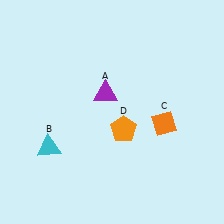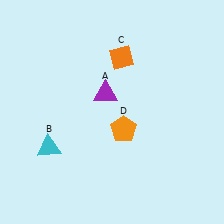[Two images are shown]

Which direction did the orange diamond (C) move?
The orange diamond (C) moved up.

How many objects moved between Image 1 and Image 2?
1 object moved between the two images.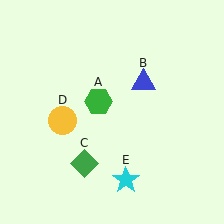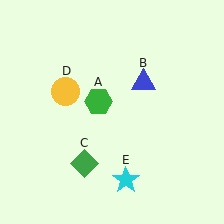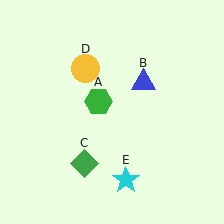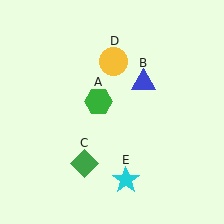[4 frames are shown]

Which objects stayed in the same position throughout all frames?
Green hexagon (object A) and blue triangle (object B) and green diamond (object C) and cyan star (object E) remained stationary.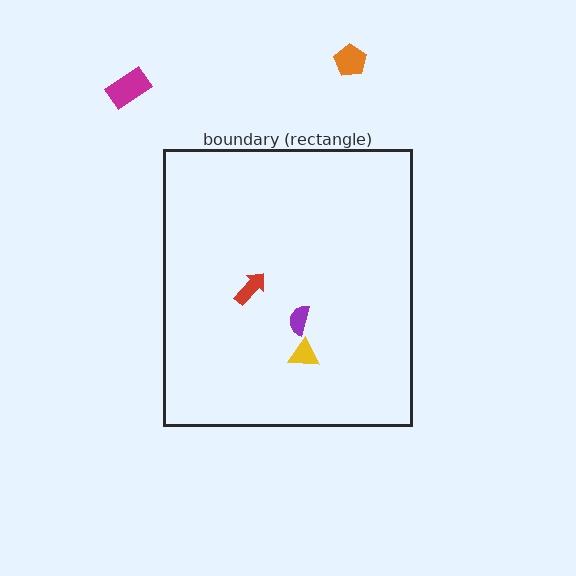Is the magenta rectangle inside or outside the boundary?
Outside.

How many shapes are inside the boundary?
3 inside, 2 outside.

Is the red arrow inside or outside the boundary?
Inside.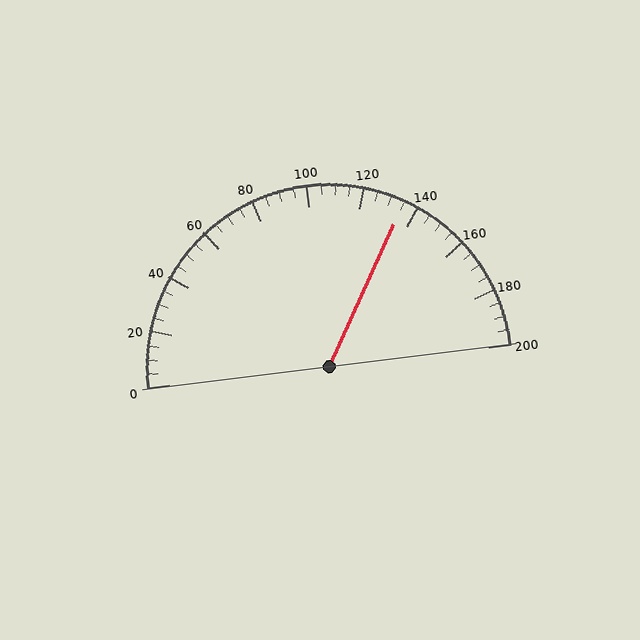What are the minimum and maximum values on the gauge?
The gauge ranges from 0 to 200.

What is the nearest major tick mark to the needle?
The nearest major tick mark is 140.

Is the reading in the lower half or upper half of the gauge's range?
The reading is in the upper half of the range (0 to 200).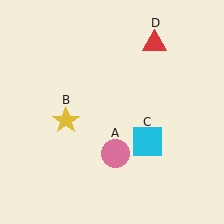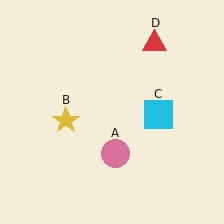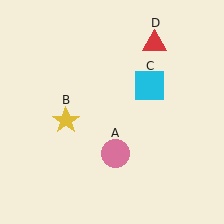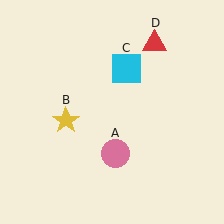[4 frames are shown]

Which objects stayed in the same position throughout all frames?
Pink circle (object A) and yellow star (object B) and red triangle (object D) remained stationary.